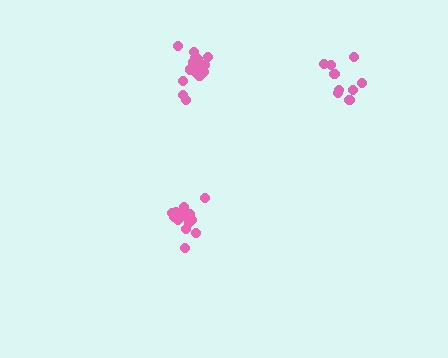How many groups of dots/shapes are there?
There are 3 groups.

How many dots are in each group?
Group 1: 15 dots, Group 2: 14 dots, Group 3: 9 dots (38 total).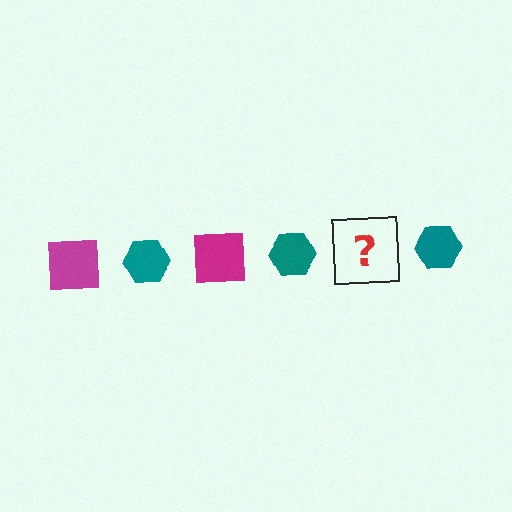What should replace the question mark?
The question mark should be replaced with a magenta square.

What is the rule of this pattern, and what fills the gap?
The rule is that the pattern alternates between magenta square and teal hexagon. The gap should be filled with a magenta square.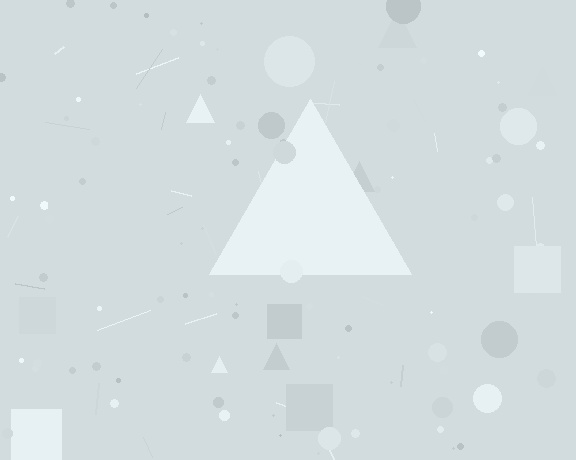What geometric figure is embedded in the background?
A triangle is embedded in the background.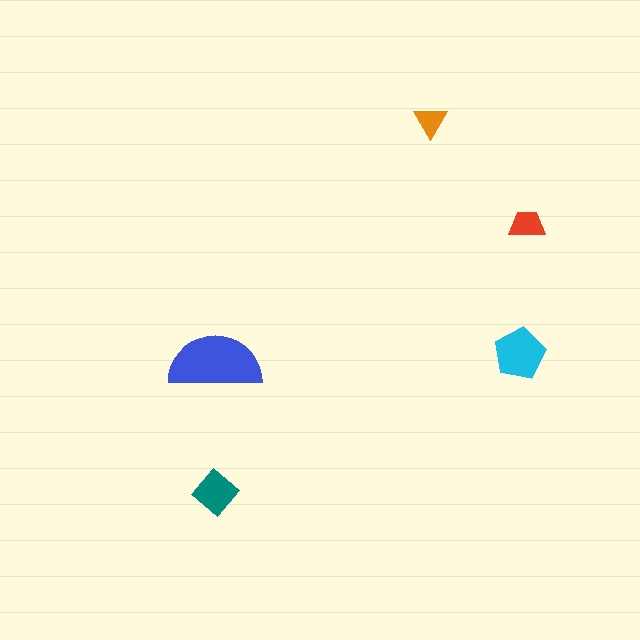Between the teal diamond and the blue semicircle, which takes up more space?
The blue semicircle.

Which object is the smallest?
The orange triangle.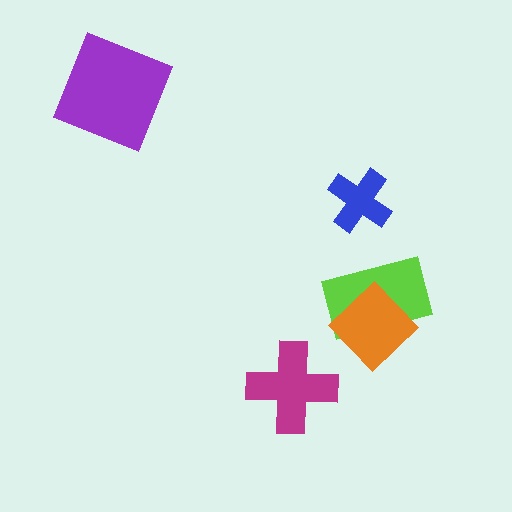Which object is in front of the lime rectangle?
The orange diamond is in front of the lime rectangle.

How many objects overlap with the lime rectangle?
1 object overlaps with the lime rectangle.